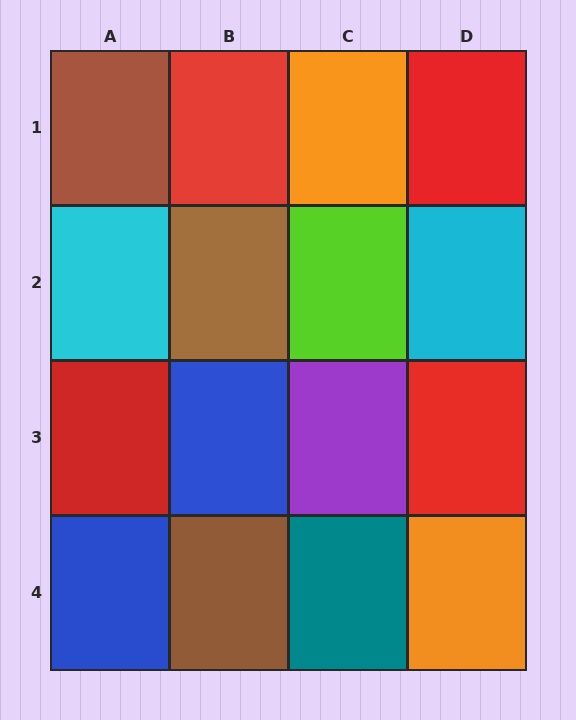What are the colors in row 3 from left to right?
Red, blue, purple, red.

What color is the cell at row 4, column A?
Blue.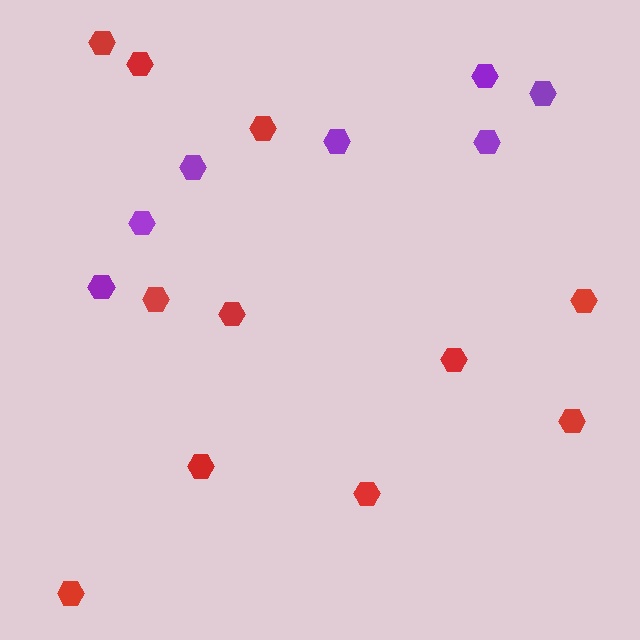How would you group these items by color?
There are 2 groups: one group of red hexagons (11) and one group of purple hexagons (7).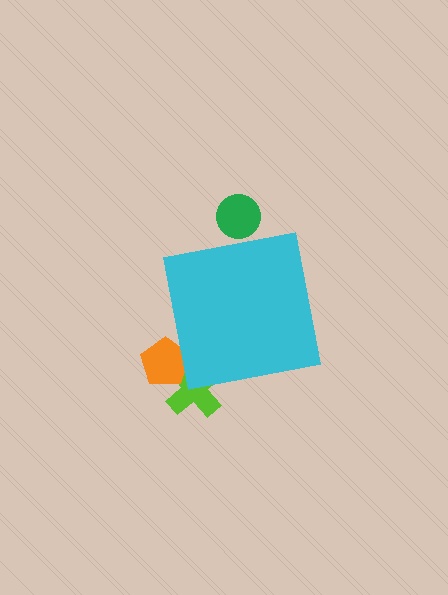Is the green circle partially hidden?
Yes, the green circle is partially hidden behind the cyan square.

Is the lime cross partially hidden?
Yes, the lime cross is partially hidden behind the cyan square.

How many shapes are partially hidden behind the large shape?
3 shapes are partially hidden.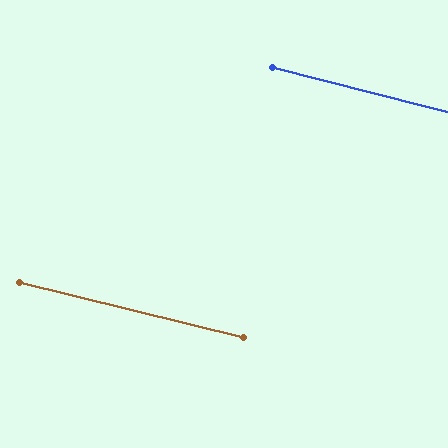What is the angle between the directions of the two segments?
Approximately 0 degrees.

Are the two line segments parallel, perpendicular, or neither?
Parallel — their directions differ by only 0.4°.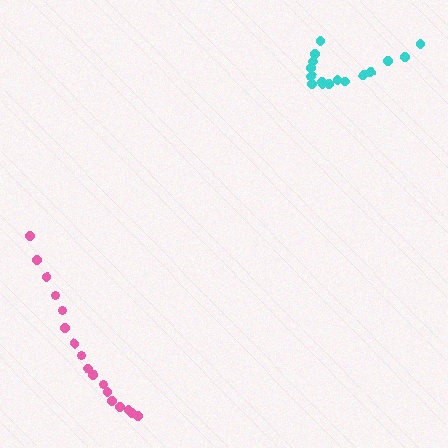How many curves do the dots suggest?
There are 2 distinct paths.